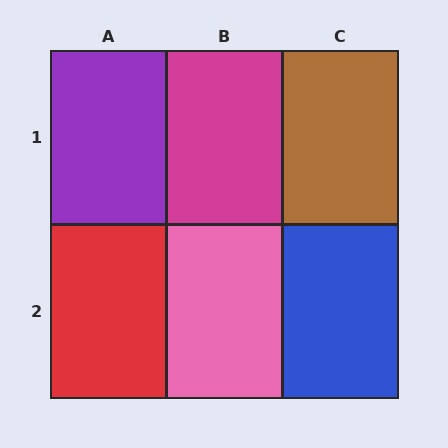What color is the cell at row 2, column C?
Blue.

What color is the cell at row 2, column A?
Red.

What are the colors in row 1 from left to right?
Purple, magenta, brown.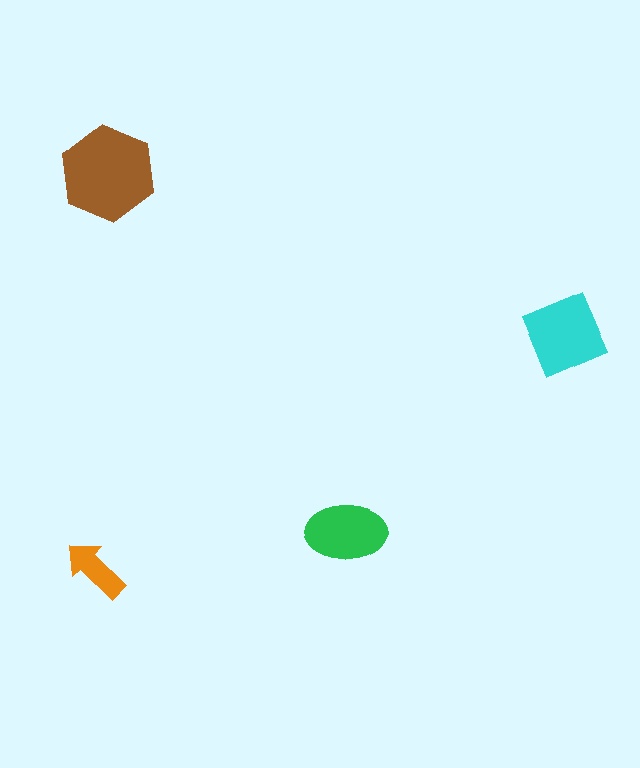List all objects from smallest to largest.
The orange arrow, the green ellipse, the cyan diamond, the brown hexagon.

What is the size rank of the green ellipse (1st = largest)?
3rd.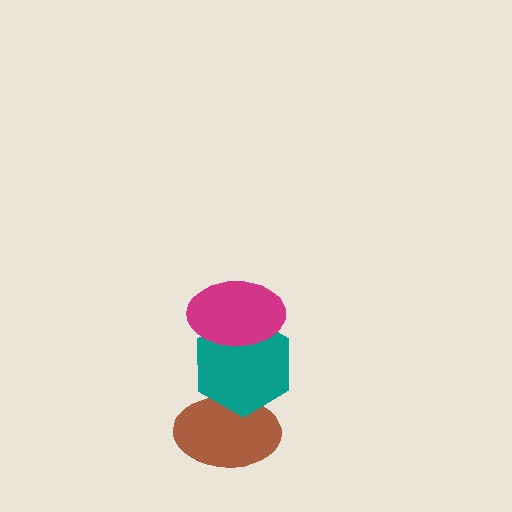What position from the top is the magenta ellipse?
The magenta ellipse is 1st from the top.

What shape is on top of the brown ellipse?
The teal hexagon is on top of the brown ellipse.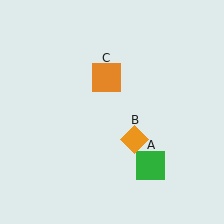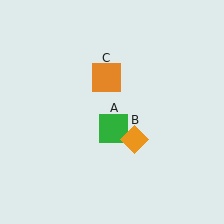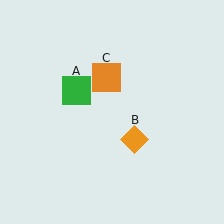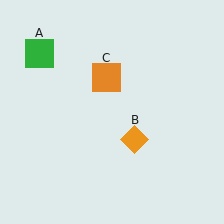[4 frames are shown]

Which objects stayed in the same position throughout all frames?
Orange diamond (object B) and orange square (object C) remained stationary.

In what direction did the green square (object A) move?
The green square (object A) moved up and to the left.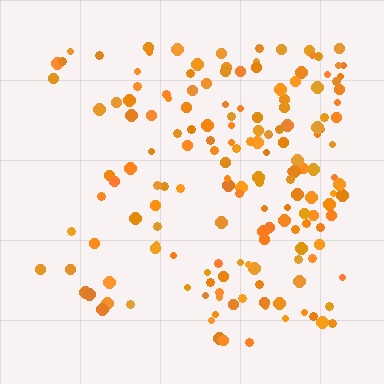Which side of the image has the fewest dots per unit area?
The left.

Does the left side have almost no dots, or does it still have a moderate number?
Still a moderate number, just noticeably fewer than the right.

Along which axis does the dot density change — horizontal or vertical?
Horizontal.